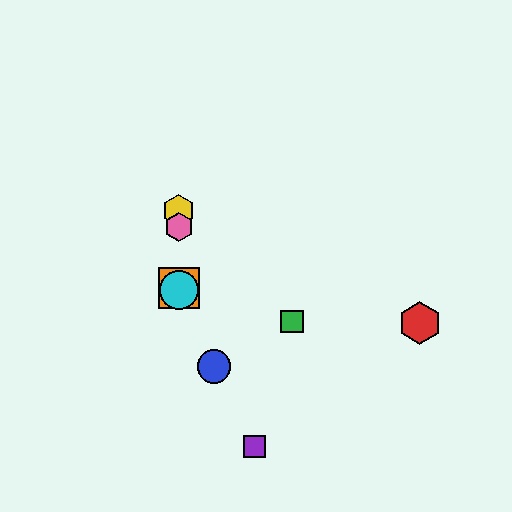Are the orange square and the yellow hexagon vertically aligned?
Yes, both are at x≈179.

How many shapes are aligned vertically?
4 shapes (the yellow hexagon, the orange square, the cyan circle, the pink hexagon) are aligned vertically.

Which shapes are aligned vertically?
The yellow hexagon, the orange square, the cyan circle, the pink hexagon are aligned vertically.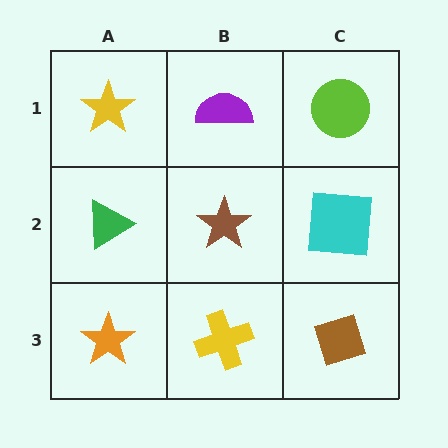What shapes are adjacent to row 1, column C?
A cyan square (row 2, column C), a purple semicircle (row 1, column B).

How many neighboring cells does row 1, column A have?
2.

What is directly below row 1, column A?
A green triangle.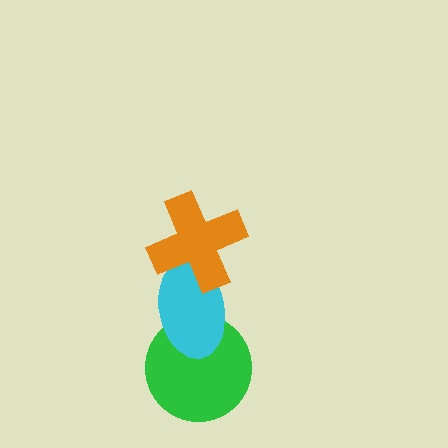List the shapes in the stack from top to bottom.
From top to bottom: the orange cross, the cyan ellipse, the green circle.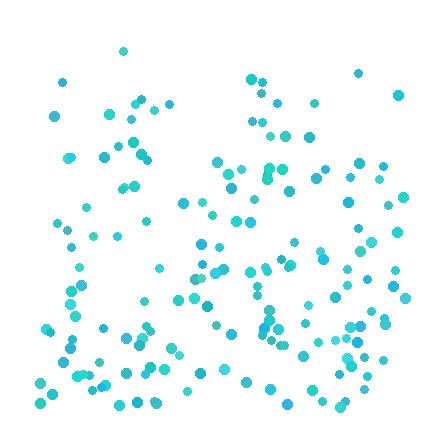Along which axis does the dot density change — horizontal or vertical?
Vertical.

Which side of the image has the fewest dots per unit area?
The top.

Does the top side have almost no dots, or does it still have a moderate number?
Still a moderate number, just noticeably fewer than the bottom.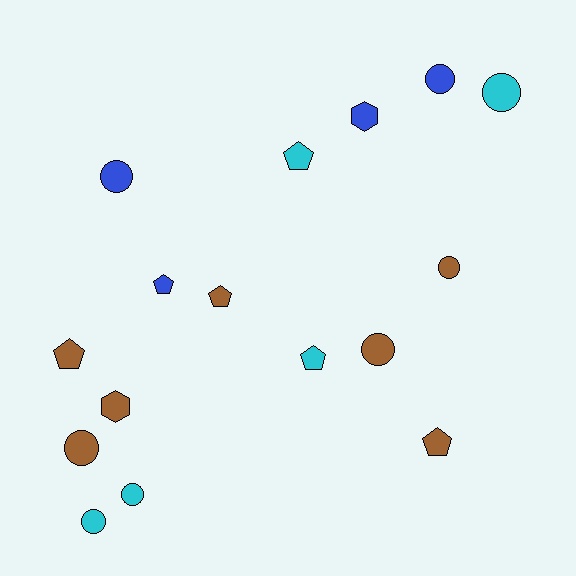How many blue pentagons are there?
There is 1 blue pentagon.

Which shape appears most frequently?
Circle, with 8 objects.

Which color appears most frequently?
Brown, with 7 objects.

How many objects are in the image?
There are 16 objects.